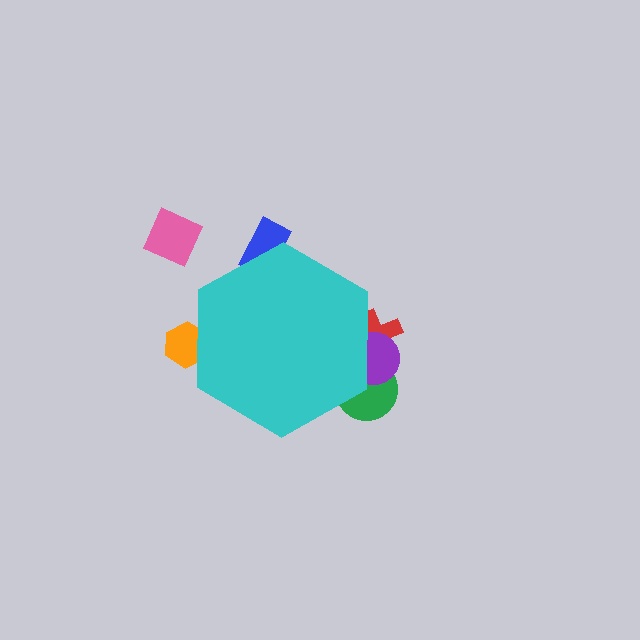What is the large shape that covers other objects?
A cyan hexagon.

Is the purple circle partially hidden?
Yes, the purple circle is partially hidden behind the cyan hexagon.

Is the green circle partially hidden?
Yes, the green circle is partially hidden behind the cyan hexagon.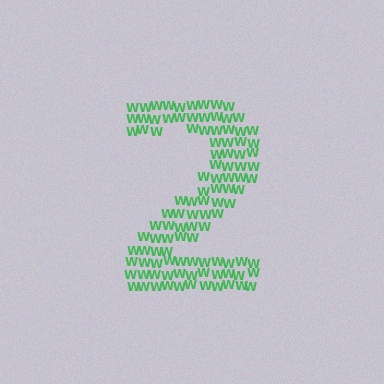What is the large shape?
The large shape is the digit 2.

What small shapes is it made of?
It is made of small letter W's.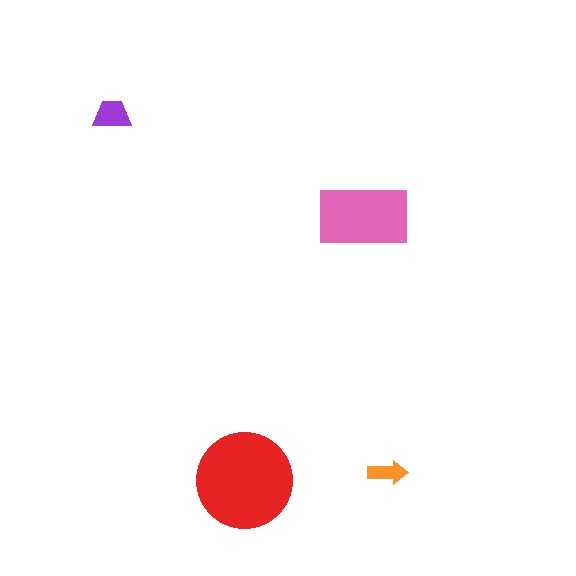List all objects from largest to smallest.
The red circle, the pink rectangle, the purple trapezoid, the orange arrow.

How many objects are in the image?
There are 4 objects in the image.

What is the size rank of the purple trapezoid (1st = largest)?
3rd.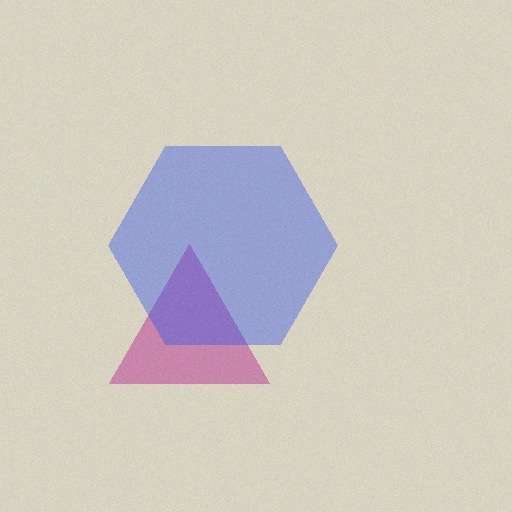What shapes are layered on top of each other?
The layered shapes are: a magenta triangle, a blue hexagon.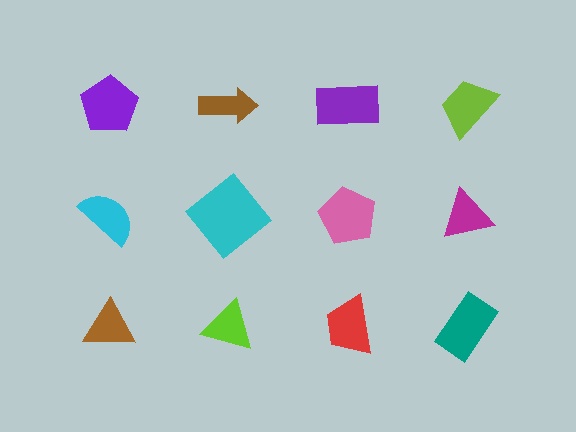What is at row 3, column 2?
A lime triangle.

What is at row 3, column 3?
A red trapezoid.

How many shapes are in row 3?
4 shapes.